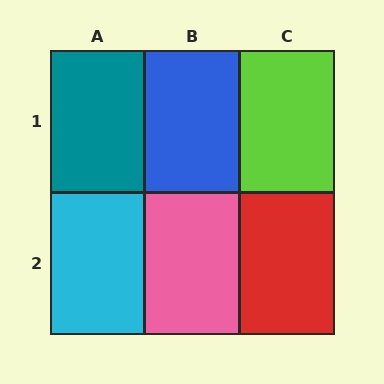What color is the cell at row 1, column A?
Teal.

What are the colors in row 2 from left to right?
Cyan, pink, red.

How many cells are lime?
1 cell is lime.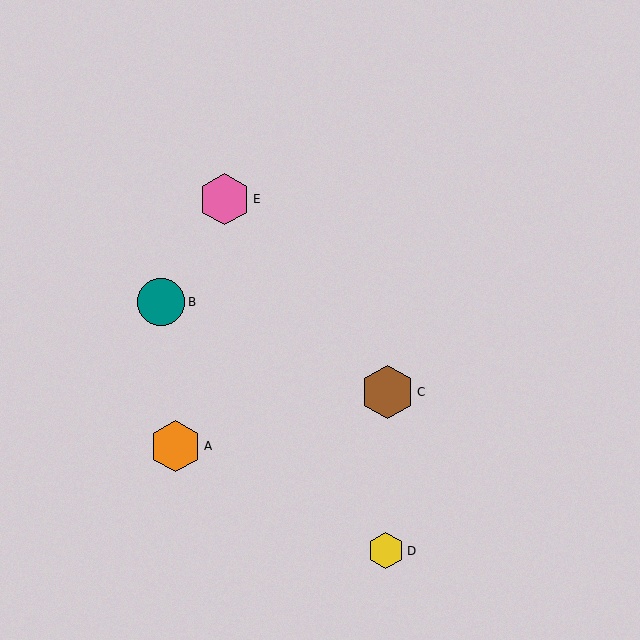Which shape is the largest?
The brown hexagon (labeled C) is the largest.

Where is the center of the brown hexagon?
The center of the brown hexagon is at (387, 392).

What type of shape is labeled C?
Shape C is a brown hexagon.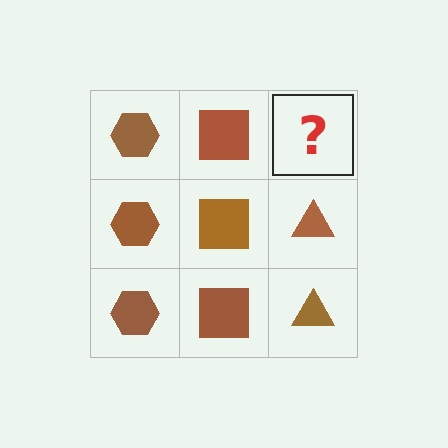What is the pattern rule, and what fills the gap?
The rule is that each column has a consistent shape. The gap should be filled with a brown triangle.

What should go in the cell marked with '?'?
The missing cell should contain a brown triangle.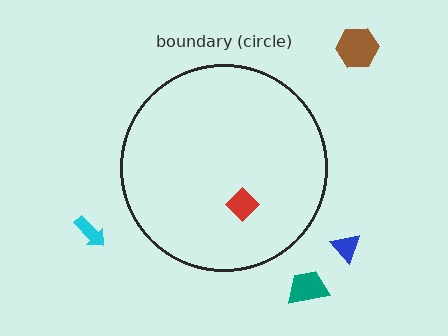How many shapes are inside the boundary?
1 inside, 4 outside.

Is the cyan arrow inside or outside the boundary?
Outside.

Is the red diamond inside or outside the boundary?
Inside.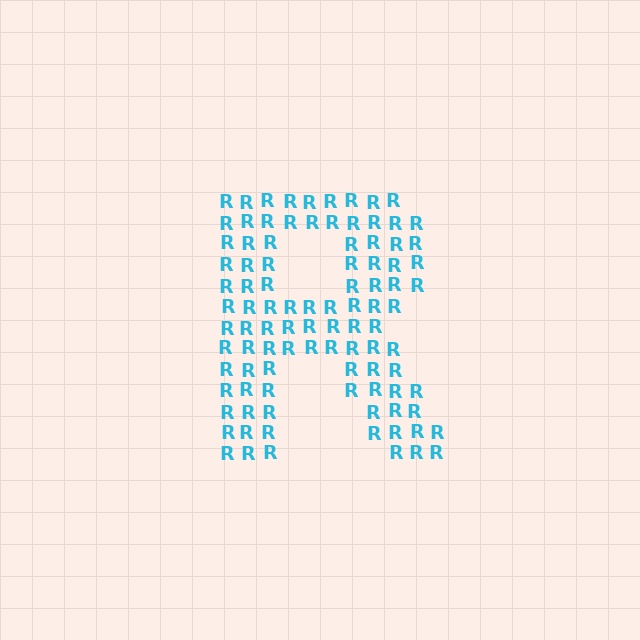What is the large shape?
The large shape is the letter R.